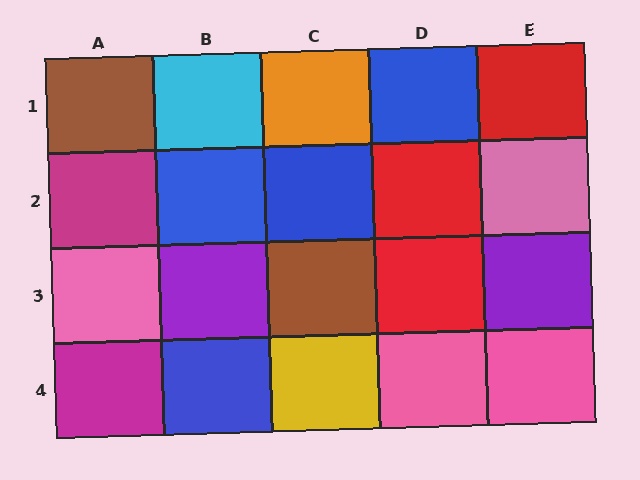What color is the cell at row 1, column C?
Orange.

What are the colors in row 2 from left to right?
Magenta, blue, blue, red, pink.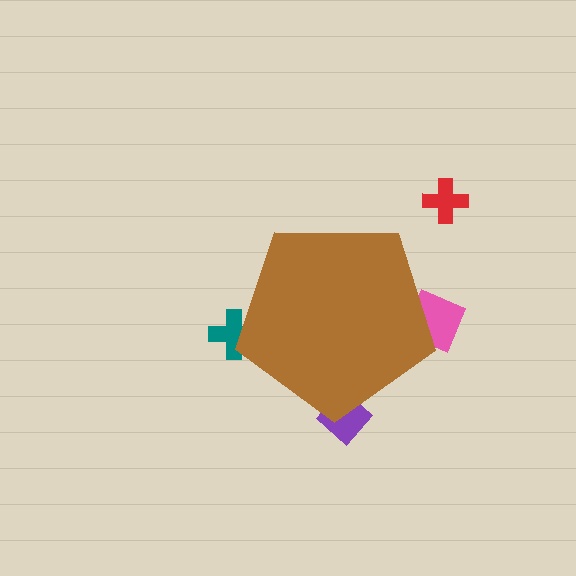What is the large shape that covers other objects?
A brown pentagon.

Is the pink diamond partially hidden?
Yes, the pink diamond is partially hidden behind the brown pentagon.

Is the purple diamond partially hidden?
Yes, the purple diamond is partially hidden behind the brown pentagon.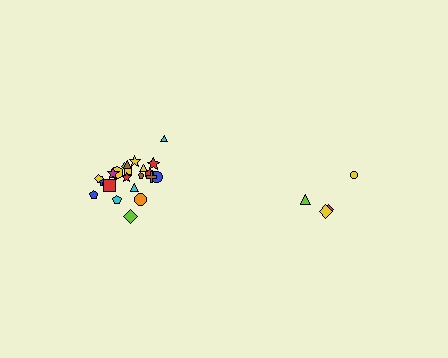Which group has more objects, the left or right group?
The left group.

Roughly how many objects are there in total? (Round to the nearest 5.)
Roughly 25 objects in total.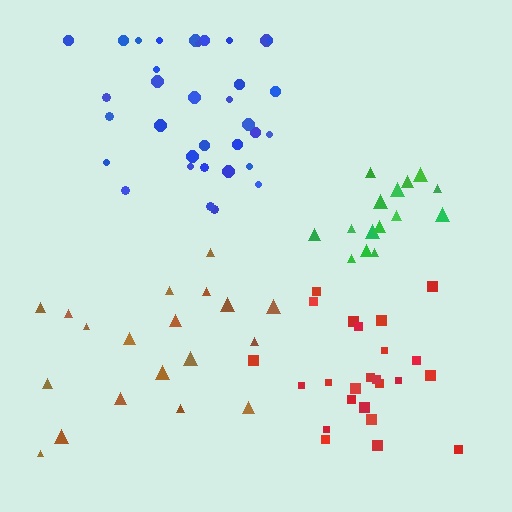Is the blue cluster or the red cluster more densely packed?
Red.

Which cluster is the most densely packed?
Red.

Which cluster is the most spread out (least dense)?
Brown.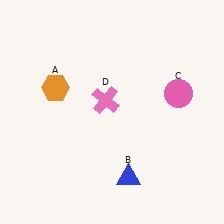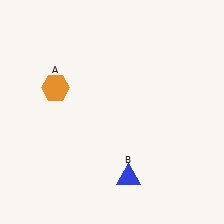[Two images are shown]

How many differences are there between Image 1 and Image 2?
There are 2 differences between the two images.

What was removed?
The pink cross (D), the pink circle (C) were removed in Image 2.